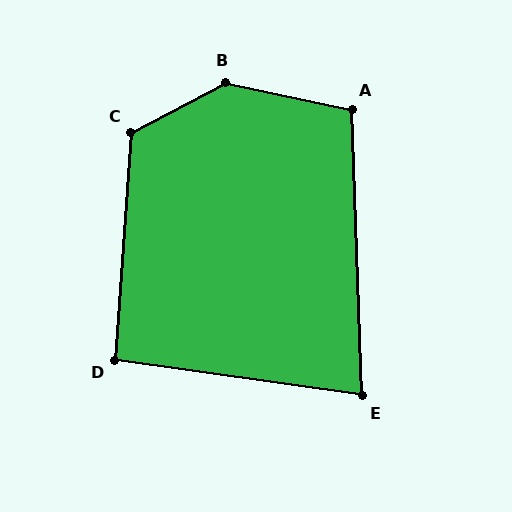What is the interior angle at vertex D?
Approximately 94 degrees (approximately right).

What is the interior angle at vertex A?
Approximately 104 degrees (obtuse).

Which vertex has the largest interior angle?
B, at approximately 141 degrees.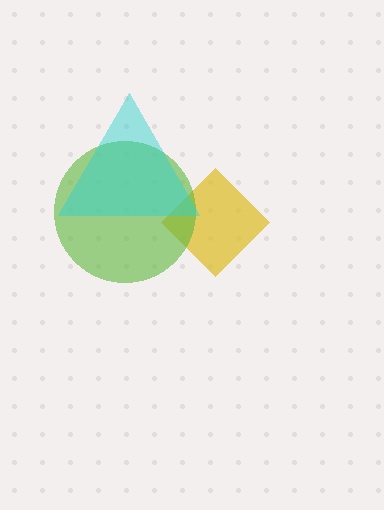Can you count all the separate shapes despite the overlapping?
Yes, there are 3 separate shapes.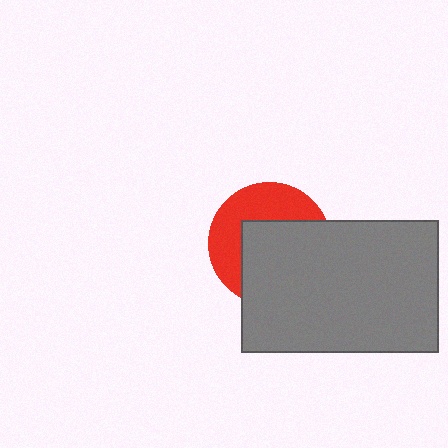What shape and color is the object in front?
The object in front is a gray rectangle.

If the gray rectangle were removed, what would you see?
You would see the complete red circle.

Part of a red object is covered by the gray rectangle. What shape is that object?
It is a circle.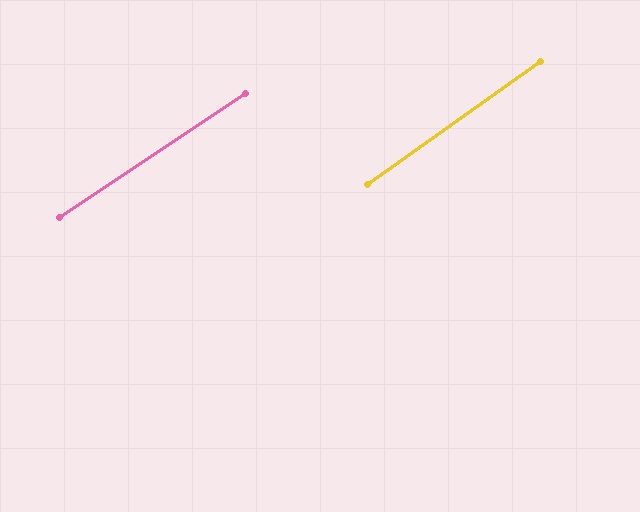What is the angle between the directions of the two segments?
Approximately 2 degrees.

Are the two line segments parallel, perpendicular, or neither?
Parallel — their directions differ by only 1.7°.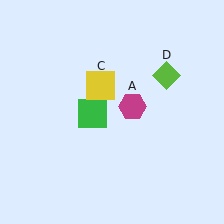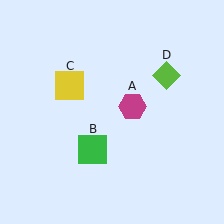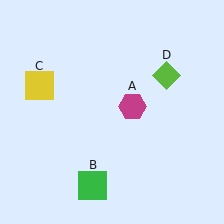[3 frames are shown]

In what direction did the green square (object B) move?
The green square (object B) moved down.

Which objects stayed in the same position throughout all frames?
Magenta hexagon (object A) and lime diamond (object D) remained stationary.